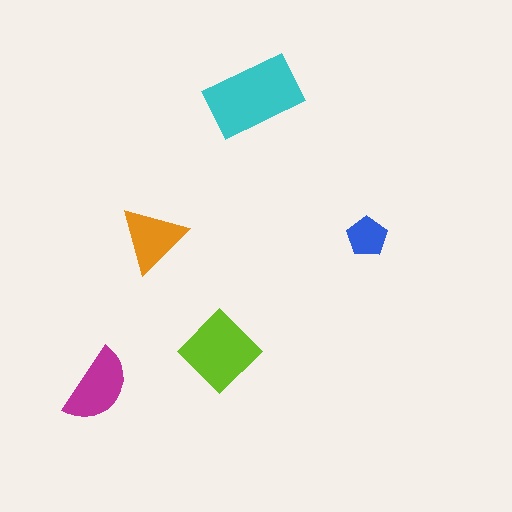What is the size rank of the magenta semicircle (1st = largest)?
3rd.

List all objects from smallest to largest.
The blue pentagon, the orange triangle, the magenta semicircle, the lime diamond, the cyan rectangle.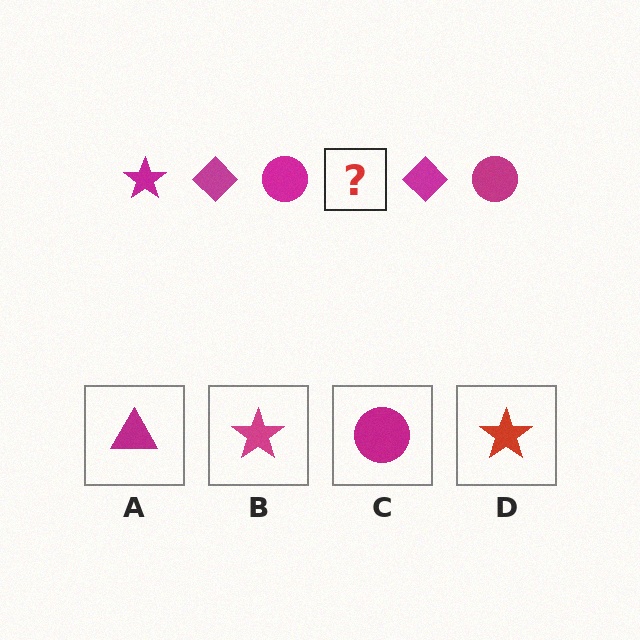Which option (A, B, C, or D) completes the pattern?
B.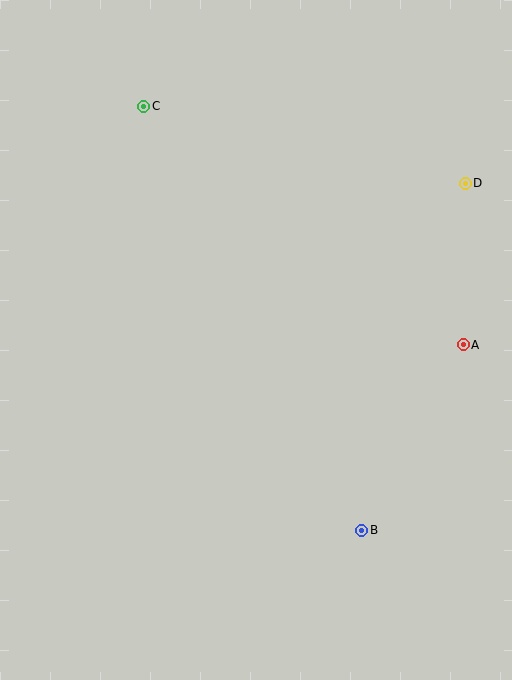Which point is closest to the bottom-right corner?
Point B is closest to the bottom-right corner.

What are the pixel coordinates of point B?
Point B is at (362, 530).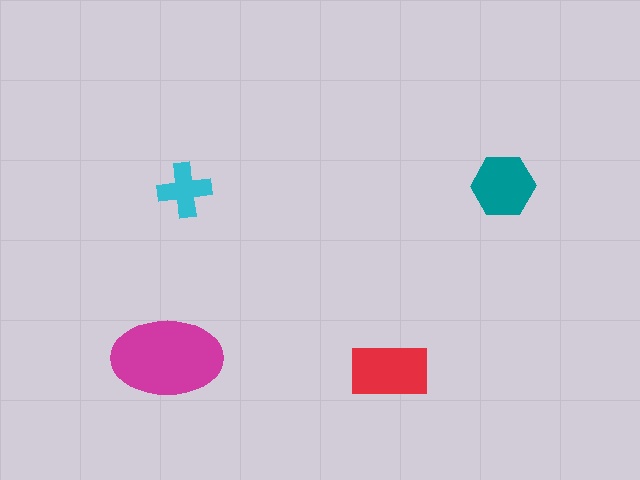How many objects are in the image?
There are 4 objects in the image.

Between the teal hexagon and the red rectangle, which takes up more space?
The red rectangle.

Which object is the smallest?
The cyan cross.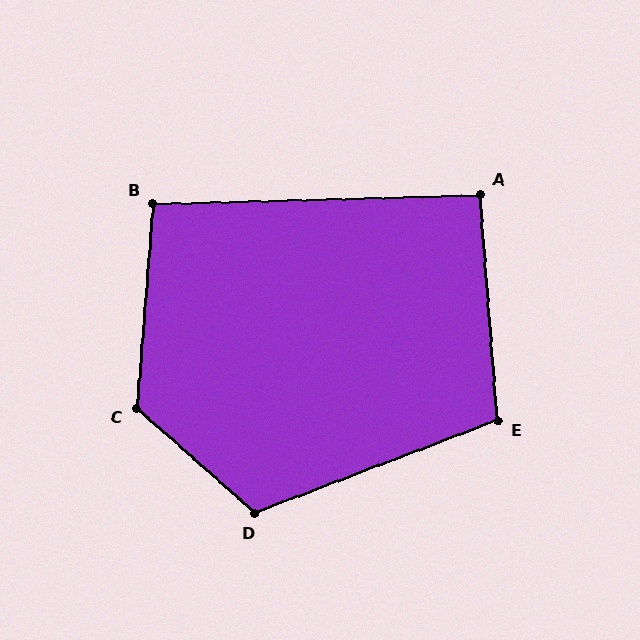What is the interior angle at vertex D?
Approximately 118 degrees (obtuse).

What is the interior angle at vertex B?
Approximately 96 degrees (obtuse).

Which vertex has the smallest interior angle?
A, at approximately 93 degrees.